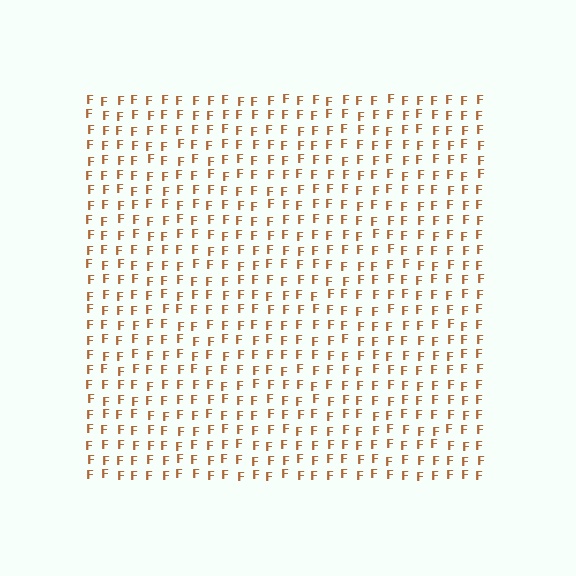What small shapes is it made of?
It is made of small letter F's.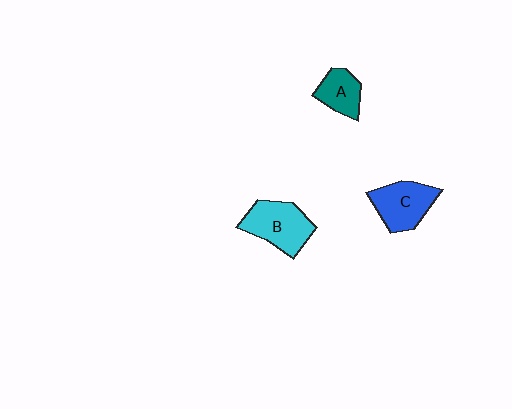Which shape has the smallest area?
Shape A (teal).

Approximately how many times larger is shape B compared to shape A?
Approximately 1.6 times.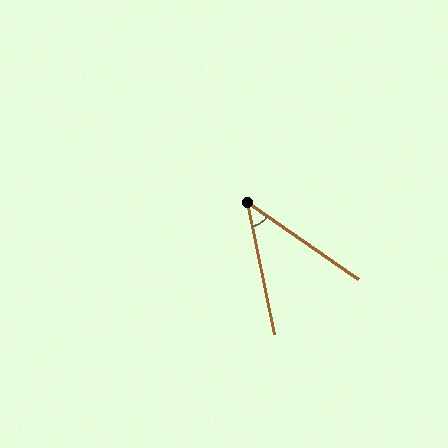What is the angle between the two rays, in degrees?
Approximately 44 degrees.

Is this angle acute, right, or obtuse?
It is acute.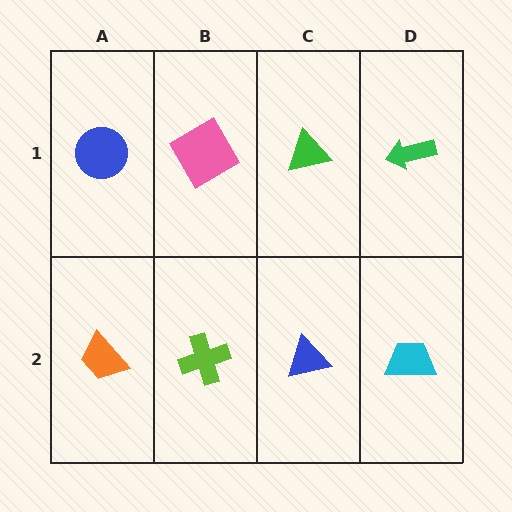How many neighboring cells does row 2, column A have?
2.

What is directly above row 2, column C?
A green triangle.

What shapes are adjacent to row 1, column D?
A cyan trapezoid (row 2, column D), a green triangle (row 1, column C).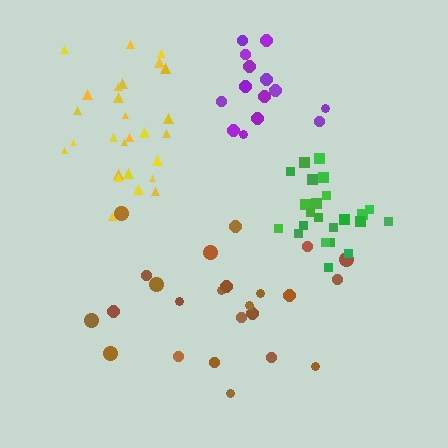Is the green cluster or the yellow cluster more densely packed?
Yellow.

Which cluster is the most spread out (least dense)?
Brown.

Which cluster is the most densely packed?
Yellow.